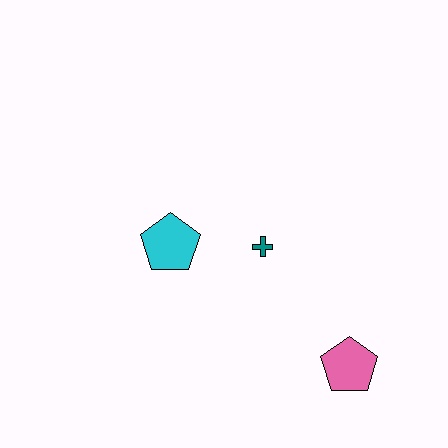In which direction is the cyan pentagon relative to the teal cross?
The cyan pentagon is to the left of the teal cross.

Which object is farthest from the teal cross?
The pink pentagon is farthest from the teal cross.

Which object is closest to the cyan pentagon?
The teal cross is closest to the cyan pentagon.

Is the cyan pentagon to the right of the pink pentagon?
No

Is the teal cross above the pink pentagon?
Yes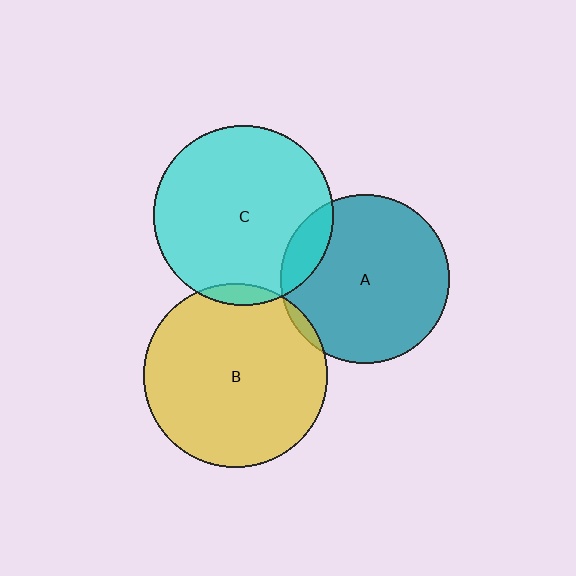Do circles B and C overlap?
Yes.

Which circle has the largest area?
Circle B (yellow).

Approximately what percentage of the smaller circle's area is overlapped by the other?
Approximately 5%.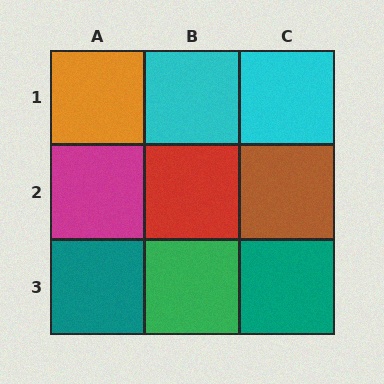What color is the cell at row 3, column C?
Teal.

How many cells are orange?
1 cell is orange.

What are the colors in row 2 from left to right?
Magenta, red, brown.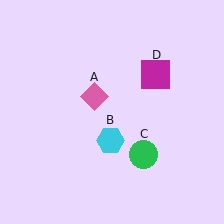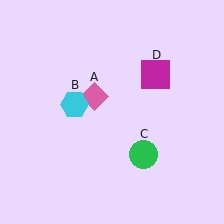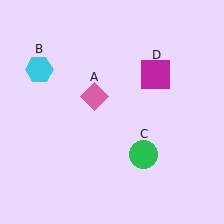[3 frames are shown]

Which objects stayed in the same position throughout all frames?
Pink diamond (object A) and green circle (object C) and magenta square (object D) remained stationary.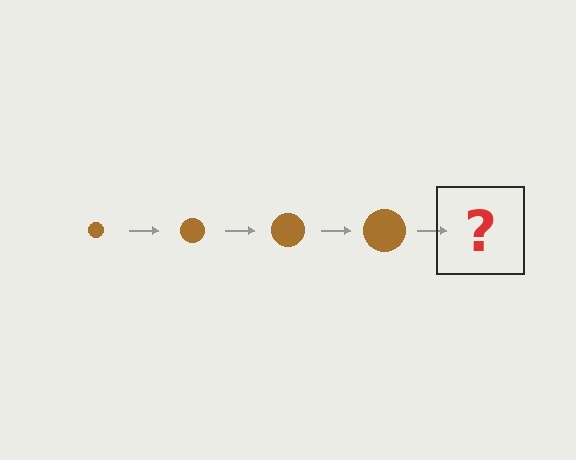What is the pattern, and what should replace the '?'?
The pattern is that the circle gets progressively larger each step. The '?' should be a brown circle, larger than the previous one.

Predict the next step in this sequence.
The next step is a brown circle, larger than the previous one.